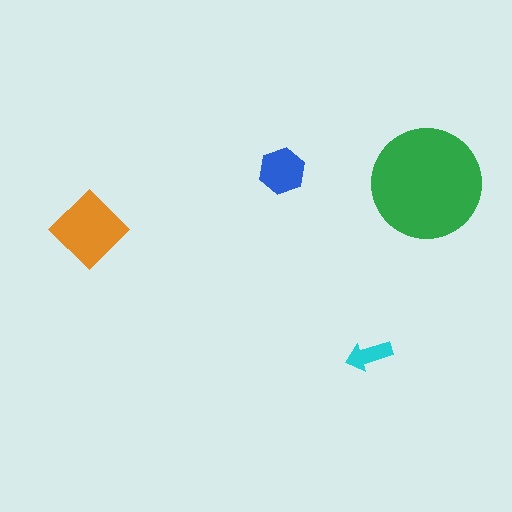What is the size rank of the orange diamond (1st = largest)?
2nd.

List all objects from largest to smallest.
The green circle, the orange diamond, the blue hexagon, the cyan arrow.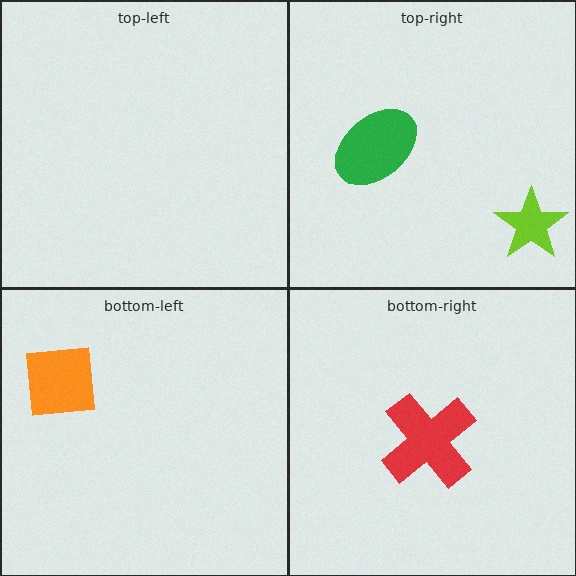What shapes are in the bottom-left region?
The orange square.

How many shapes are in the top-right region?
2.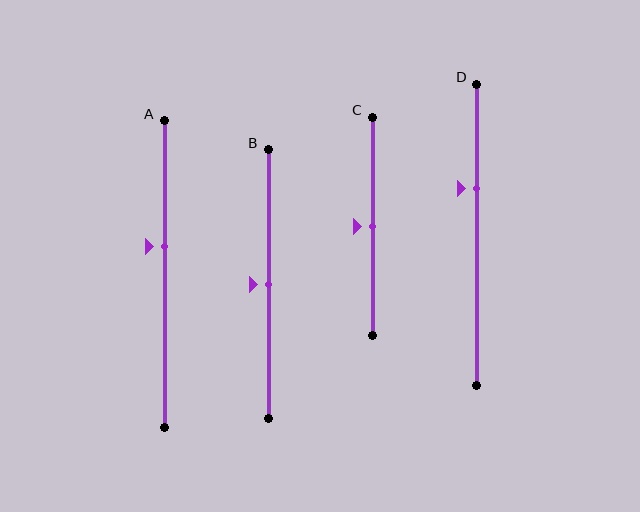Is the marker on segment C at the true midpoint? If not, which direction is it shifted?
Yes, the marker on segment C is at the true midpoint.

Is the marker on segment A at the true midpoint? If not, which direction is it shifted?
No, the marker on segment A is shifted upward by about 9% of the segment length.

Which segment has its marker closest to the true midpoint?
Segment B has its marker closest to the true midpoint.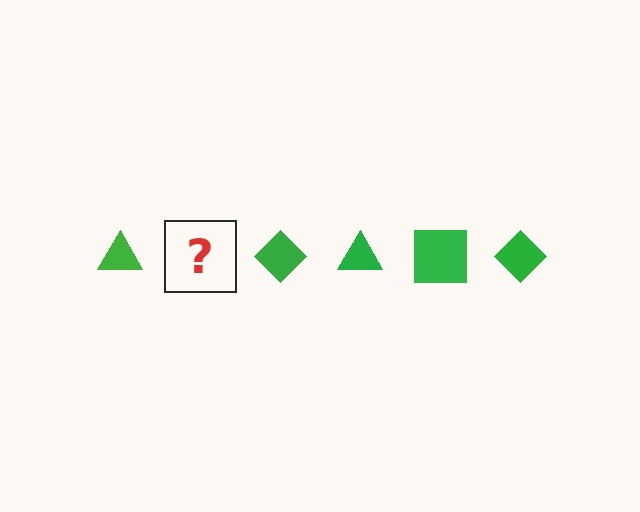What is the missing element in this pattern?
The missing element is a green square.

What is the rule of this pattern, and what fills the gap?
The rule is that the pattern cycles through triangle, square, diamond shapes in green. The gap should be filled with a green square.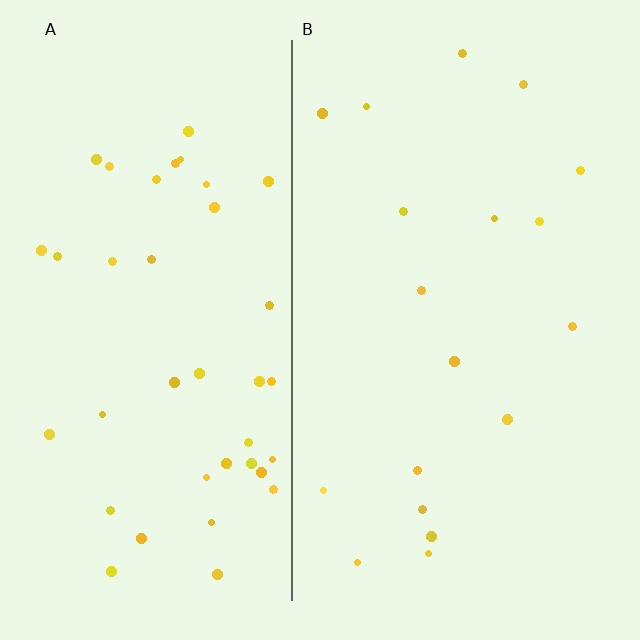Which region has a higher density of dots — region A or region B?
A (the left).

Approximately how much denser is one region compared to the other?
Approximately 2.2× — region A over region B.